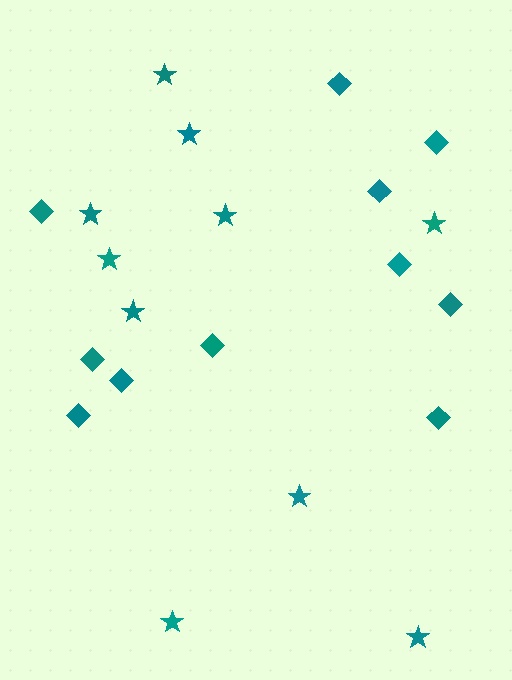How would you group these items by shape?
There are 2 groups: one group of stars (10) and one group of diamonds (11).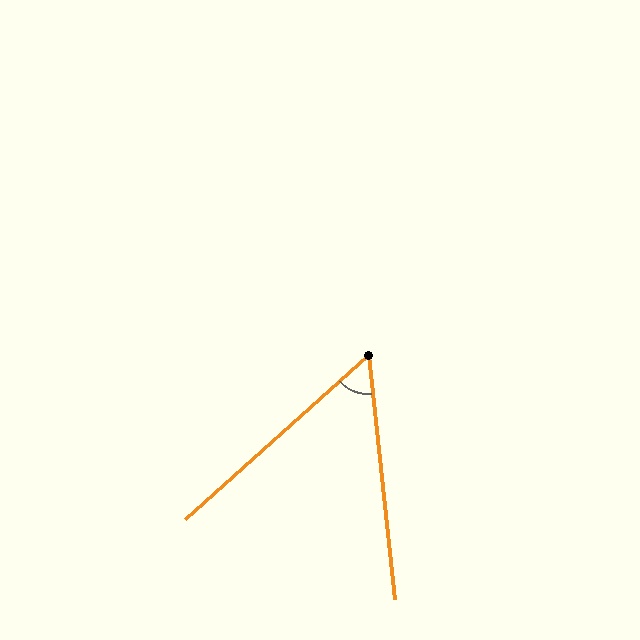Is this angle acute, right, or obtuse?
It is acute.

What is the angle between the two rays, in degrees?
Approximately 54 degrees.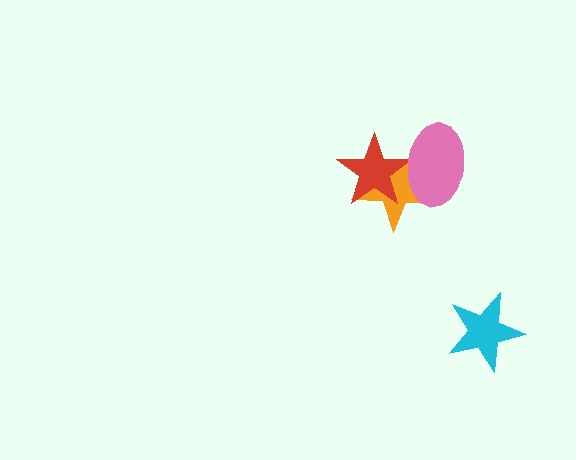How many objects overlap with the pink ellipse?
2 objects overlap with the pink ellipse.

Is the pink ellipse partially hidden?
No, no other shape covers it.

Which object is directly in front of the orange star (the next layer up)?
The red star is directly in front of the orange star.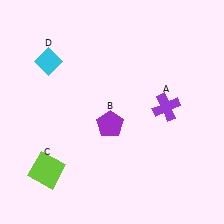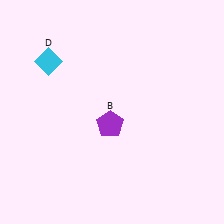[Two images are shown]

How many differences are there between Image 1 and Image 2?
There are 2 differences between the two images.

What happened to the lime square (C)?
The lime square (C) was removed in Image 2. It was in the bottom-left area of Image 1.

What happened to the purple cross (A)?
The purple cross (A) was removed in Image 2. It was in the top-right area of Image 1.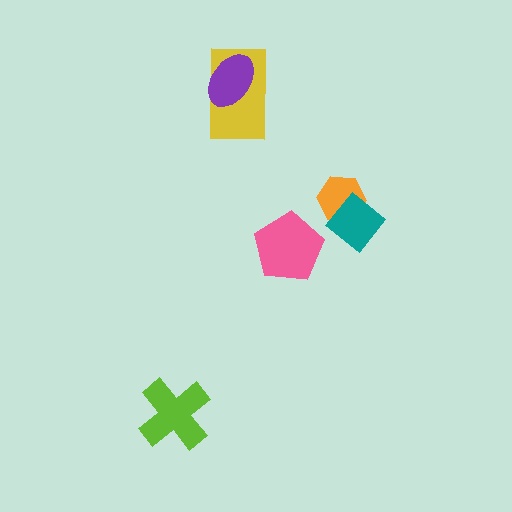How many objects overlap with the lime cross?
0 objects overlap with the lime cross.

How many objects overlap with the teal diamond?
1 object overlaps with the teal diamond.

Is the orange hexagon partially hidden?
Yes, it is partially covered by another shape.